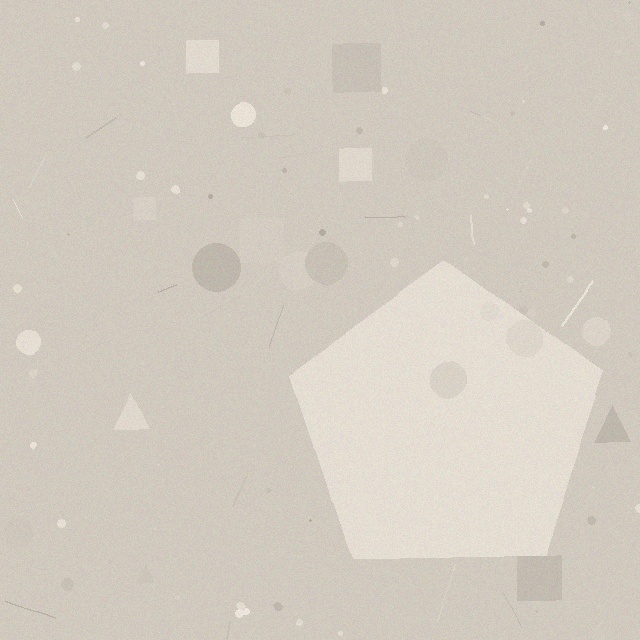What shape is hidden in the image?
A pentagon is hidden in the image.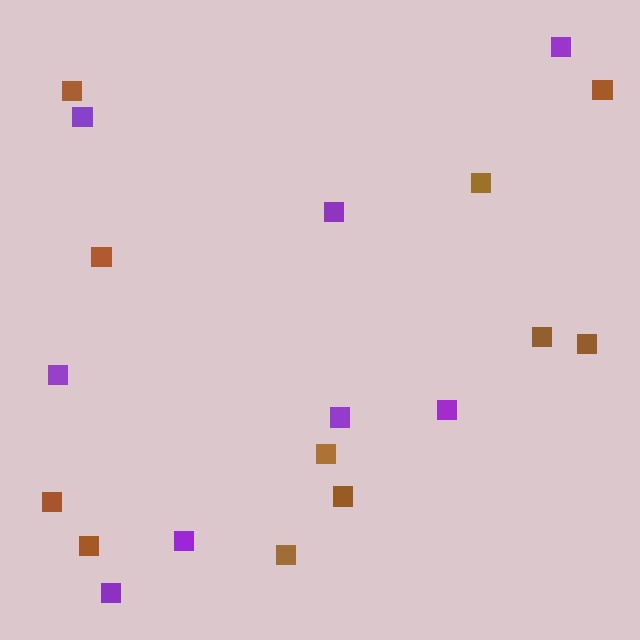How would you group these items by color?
There are 2 groups: one group of purple squares (8) and one group of brown squares (11).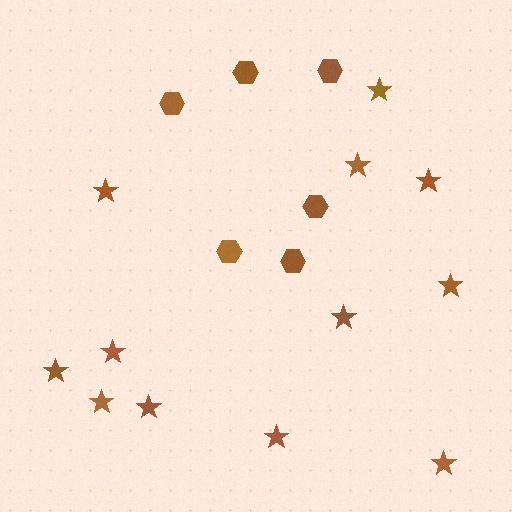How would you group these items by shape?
There are 2 groups: one group of hexagons (6) and one group of stars (12).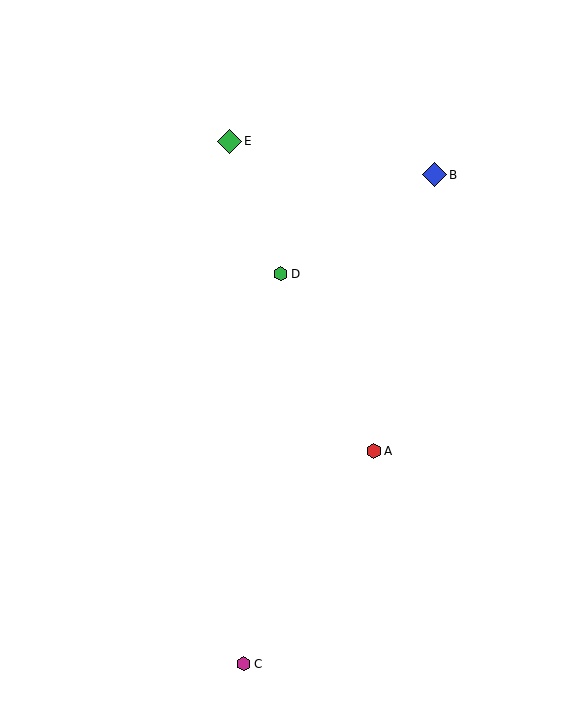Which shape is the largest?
The blue diamond (labeled B) is the largest.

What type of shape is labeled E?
Shape E is a green diamond.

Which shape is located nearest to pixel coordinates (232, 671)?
The magenta hexagon (labeled C) at (244, 664) is nearest to that location.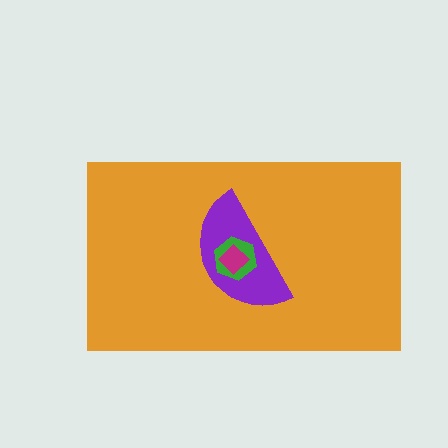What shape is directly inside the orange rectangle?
The purple semicircle.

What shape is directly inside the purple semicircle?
The green hexagon.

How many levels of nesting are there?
4.